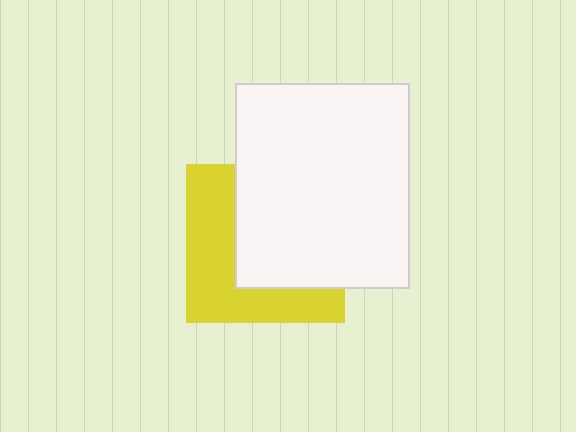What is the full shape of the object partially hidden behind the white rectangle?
The partially hidden object is a yellow square.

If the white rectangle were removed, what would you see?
You would see the complete yellow square.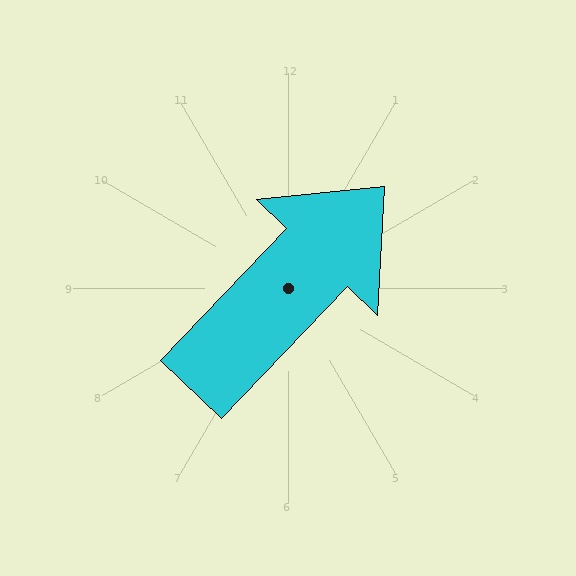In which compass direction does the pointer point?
Northeast.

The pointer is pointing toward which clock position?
Roughly 1 o'clock.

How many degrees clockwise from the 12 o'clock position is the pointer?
Approximately 44 degrees.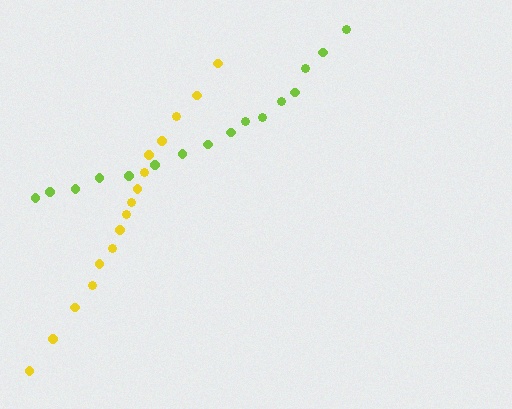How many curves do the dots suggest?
There are 2 distinct paths.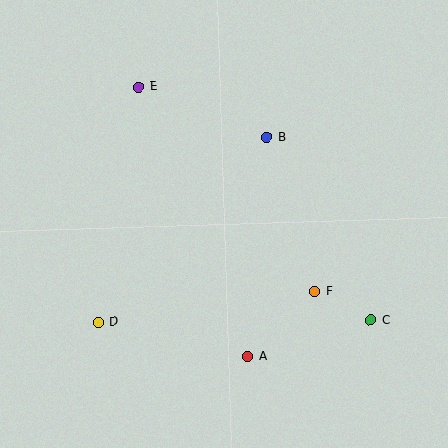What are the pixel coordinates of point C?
Point C is at (371, 320).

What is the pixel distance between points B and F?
The distance between B and F is 161 pixels.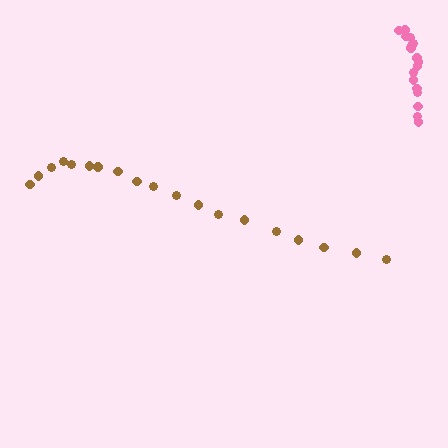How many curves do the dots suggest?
There are 2 distinct paths.